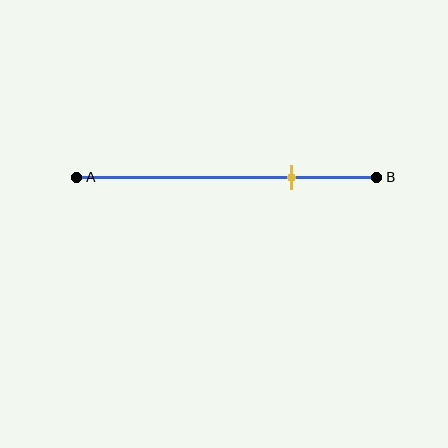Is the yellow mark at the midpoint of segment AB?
No, the mark is at about 70% from A, not at the 50% midpoint.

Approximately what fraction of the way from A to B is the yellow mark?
The yellow mark is approximately 70% of the way from A to B.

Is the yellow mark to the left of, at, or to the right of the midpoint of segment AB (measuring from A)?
The yellow mark is to the right of the midpoint of segment AB.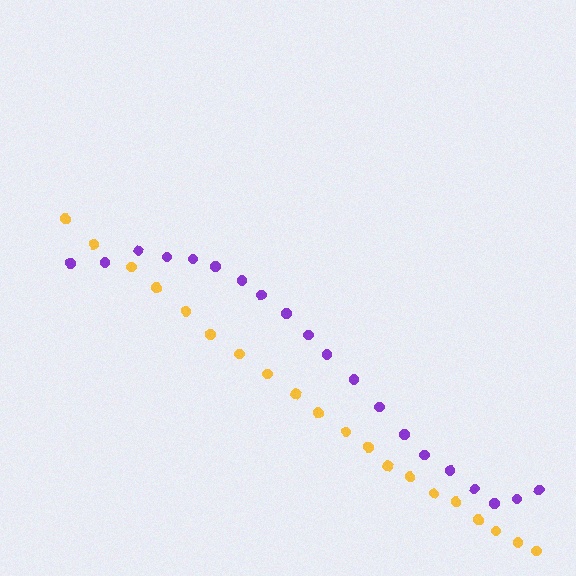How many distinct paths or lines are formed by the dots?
There are 2 distinct paths.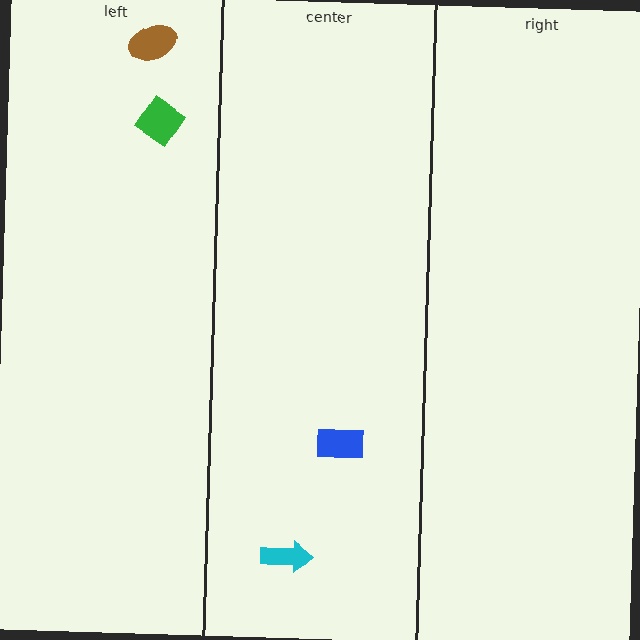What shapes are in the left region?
The brown ellipse, the green diamond.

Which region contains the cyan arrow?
The center region.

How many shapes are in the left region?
2.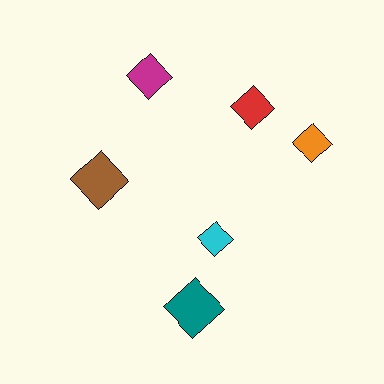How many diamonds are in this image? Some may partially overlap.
There are 6 diamonds.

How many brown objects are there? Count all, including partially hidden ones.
There is 1 brown object.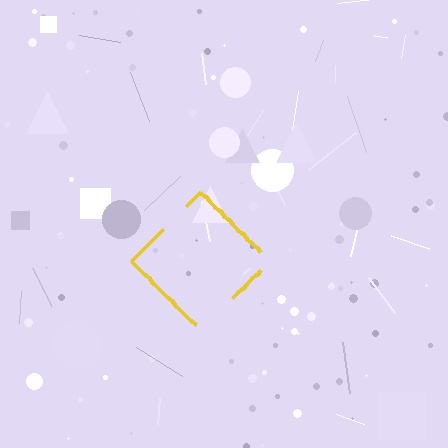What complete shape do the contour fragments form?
The contour fragments form a diamond.